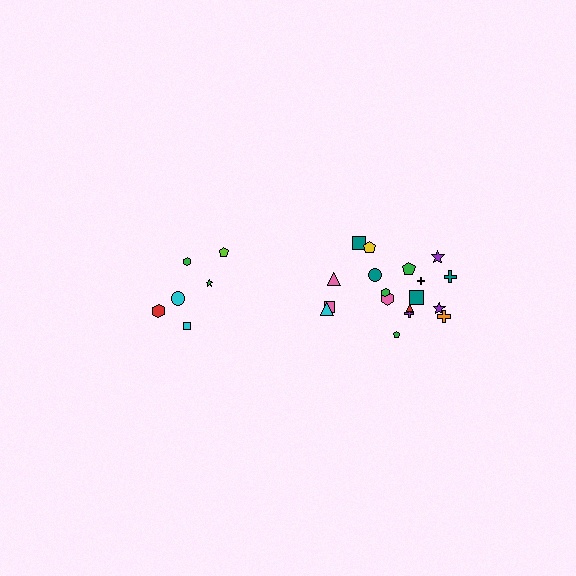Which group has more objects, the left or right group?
The right group.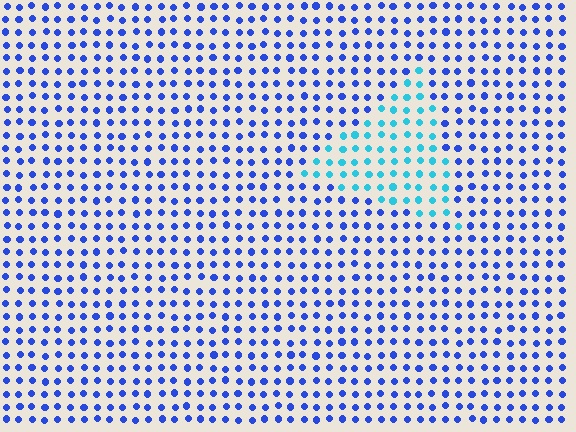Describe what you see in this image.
The image is filled with small blue elements in a uniform arrangement. A triangle-shaped region is visible where the elements are tinted to a slightly different hue, forming a subtle color boundary.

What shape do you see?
I see a triangle.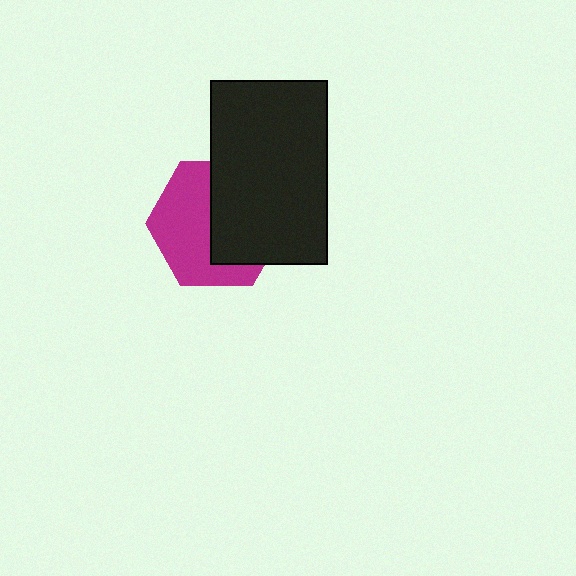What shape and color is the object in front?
The object in front is a black rectangle.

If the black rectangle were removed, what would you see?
You would see the complete magenta hexagon.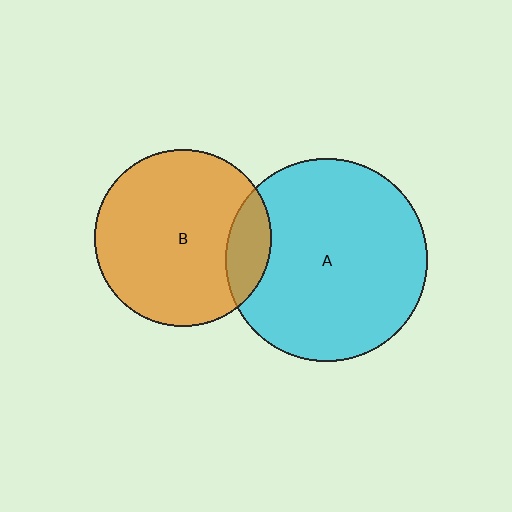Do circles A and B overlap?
Yes.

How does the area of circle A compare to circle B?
Approximately 1.3 times.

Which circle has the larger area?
Circle A (cyan).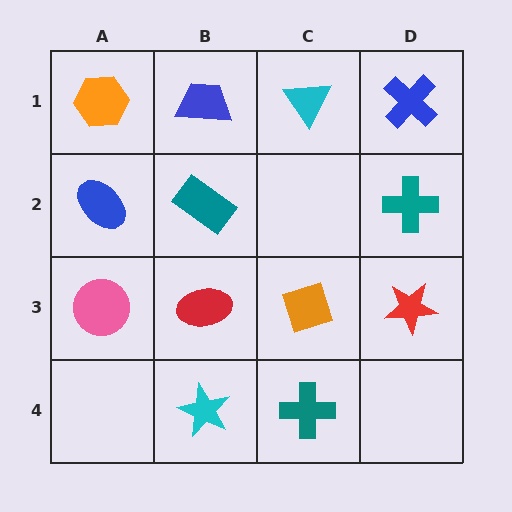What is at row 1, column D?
A blue cross.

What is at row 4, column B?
A cyan star.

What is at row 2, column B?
A teal rectangle.